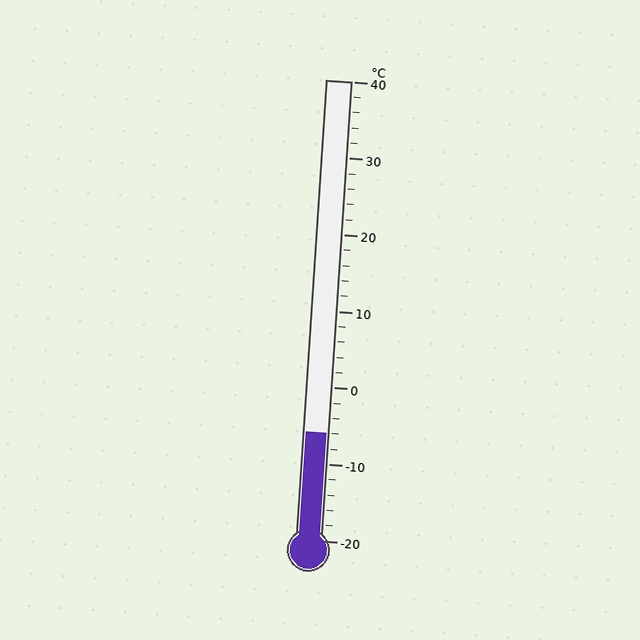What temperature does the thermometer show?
The thermometer shows approximately -6°C.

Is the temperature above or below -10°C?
The temperature is above -10°C.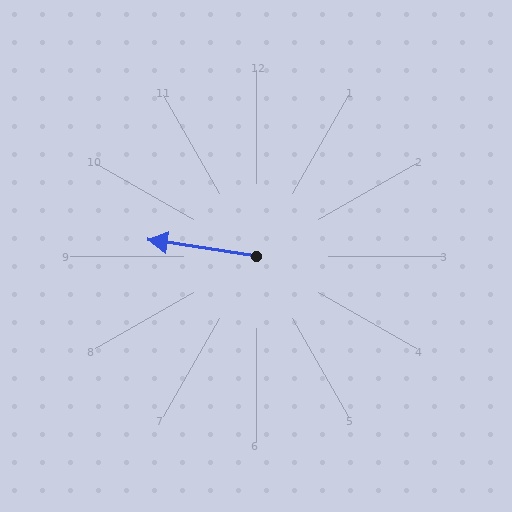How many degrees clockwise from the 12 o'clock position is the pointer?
Approximately 279 degrees.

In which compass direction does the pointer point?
West.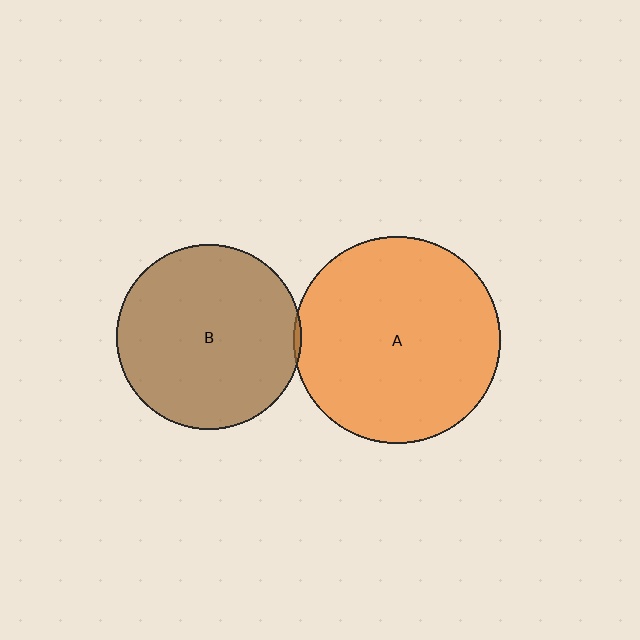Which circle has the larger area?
Circle A (orange).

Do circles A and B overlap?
Yes.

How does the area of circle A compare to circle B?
Approximately 1.2 times.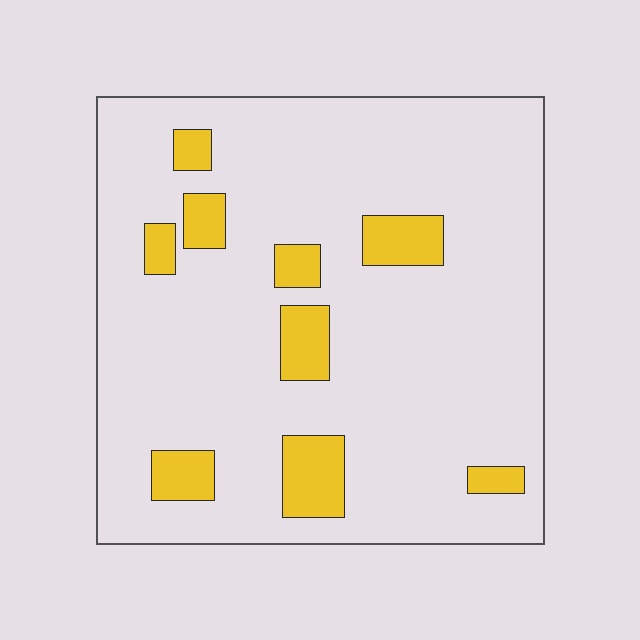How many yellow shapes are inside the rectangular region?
9.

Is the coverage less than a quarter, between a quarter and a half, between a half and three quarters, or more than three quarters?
Less than a quarter.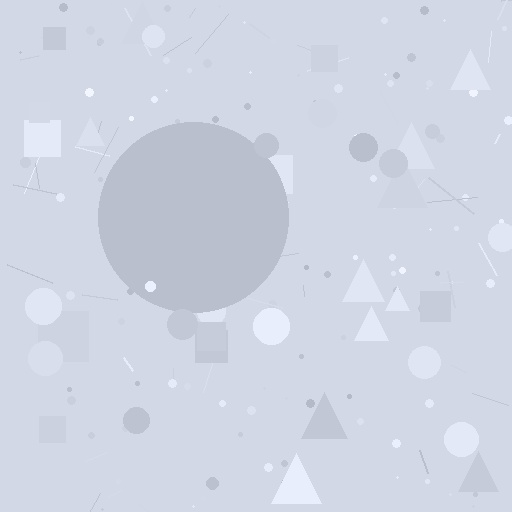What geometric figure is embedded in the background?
A circle is embedded in the background.